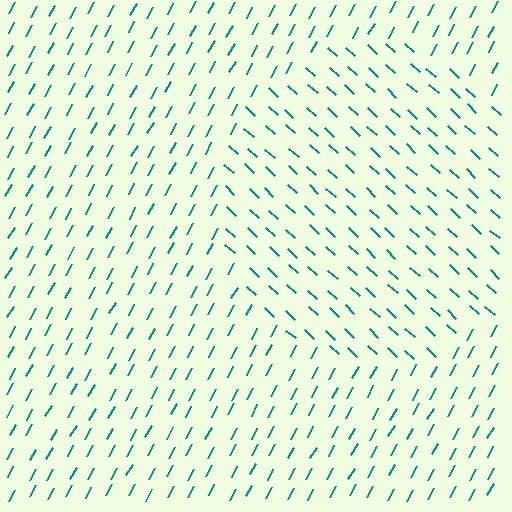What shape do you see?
I see a circle.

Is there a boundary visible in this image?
Yes, there is a texture boundary formed by a change in line orientation.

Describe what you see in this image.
The image is filled with small teal line segments. A circle region in the image has lines oriented differently from the surrounding lines, creating a visible texture boundary.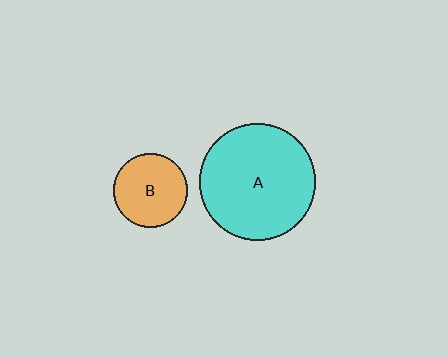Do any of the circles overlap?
No, none of the circles overlap.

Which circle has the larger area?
Circle A (cyan).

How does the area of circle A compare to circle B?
Approximately 2.4 times.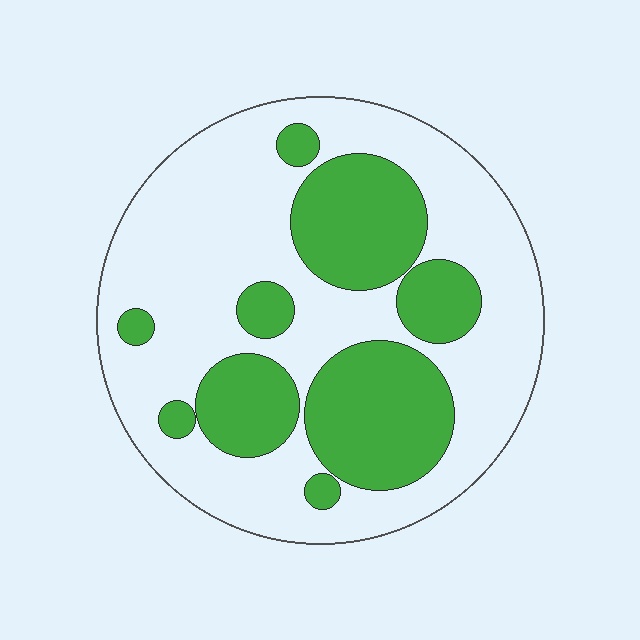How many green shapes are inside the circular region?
9.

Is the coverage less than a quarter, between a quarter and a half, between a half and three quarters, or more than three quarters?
Between a quarter and a half.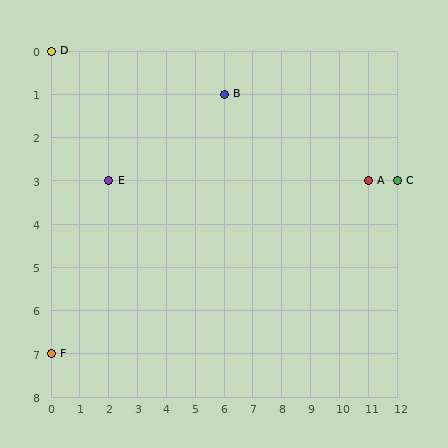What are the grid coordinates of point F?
Point F is at grid coordinates (0, 7).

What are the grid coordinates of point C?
Point C is at grid coordinates (12, 3).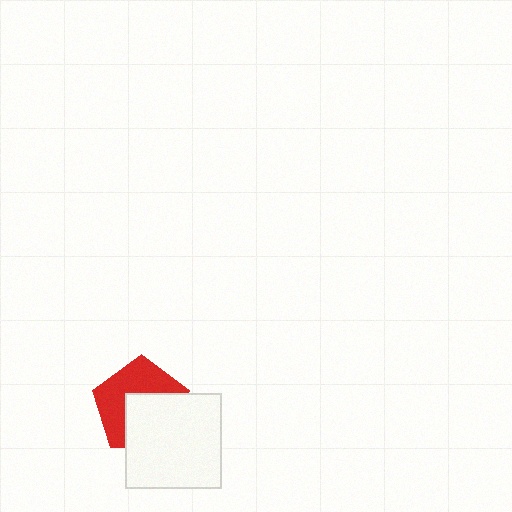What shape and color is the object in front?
The object in front is a white square.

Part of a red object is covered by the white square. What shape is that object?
It is a pentagon.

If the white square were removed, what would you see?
You would see the complete red pentagon.